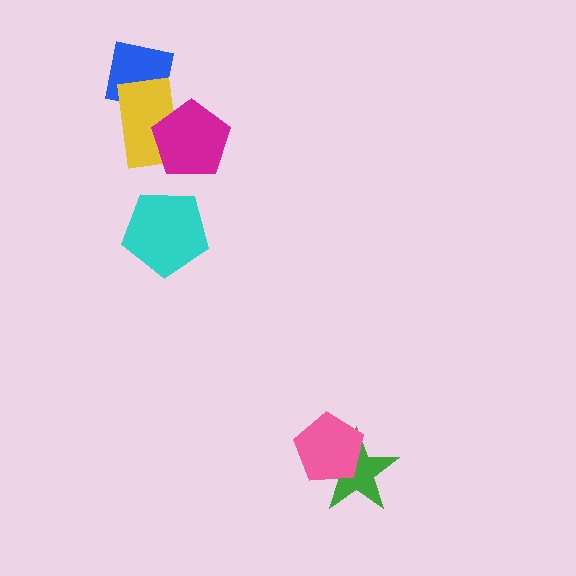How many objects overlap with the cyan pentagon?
0 objects overlap with the cyan pentagon.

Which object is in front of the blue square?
The yellow rectangle is in front of the blue square.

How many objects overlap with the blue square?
1 object overlaps with the blue square.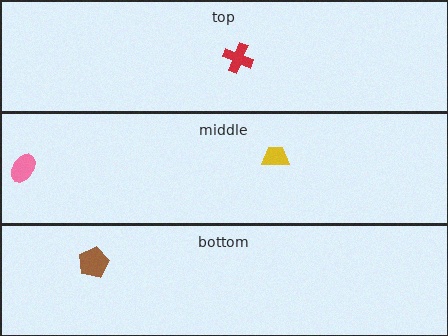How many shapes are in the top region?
1.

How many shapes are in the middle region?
2.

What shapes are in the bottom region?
The brown pentagon.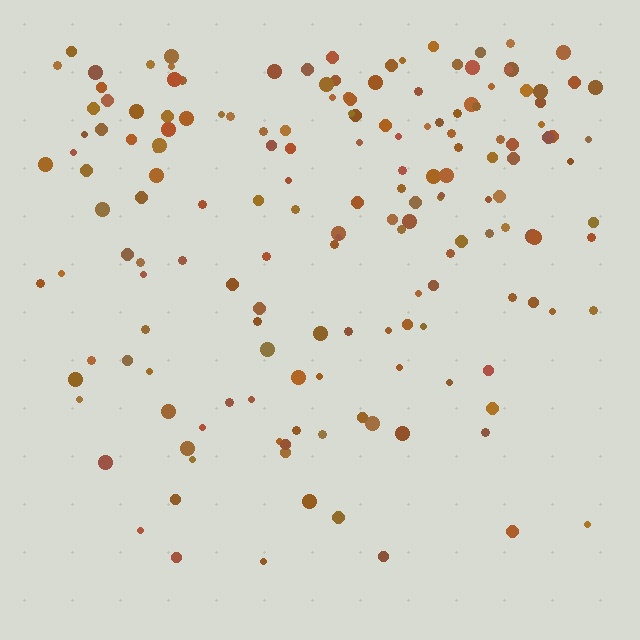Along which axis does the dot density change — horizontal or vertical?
Vertical.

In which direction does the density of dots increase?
From bottom to top, with the top side densest.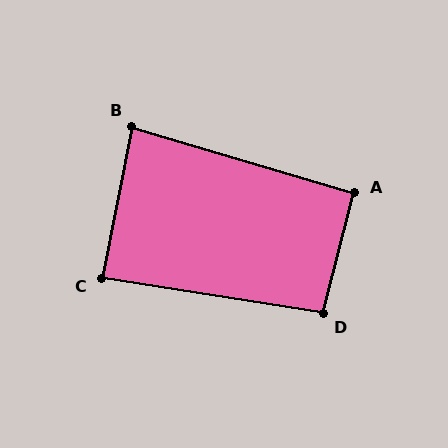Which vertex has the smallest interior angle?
B, at approximately 85 degrees.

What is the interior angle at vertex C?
Approximately 88 degrees (approximately right).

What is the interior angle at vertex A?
Approximately 92 degrees (approximately right).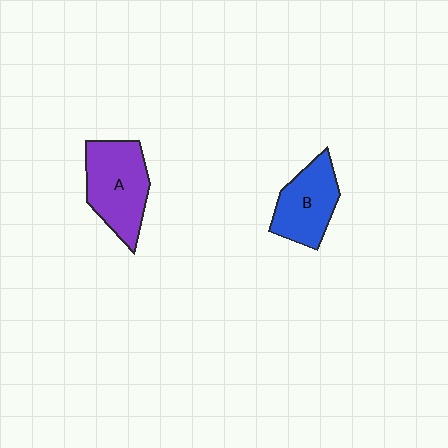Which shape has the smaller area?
Shape B (blue).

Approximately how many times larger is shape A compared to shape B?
Approximately 1.2 times.